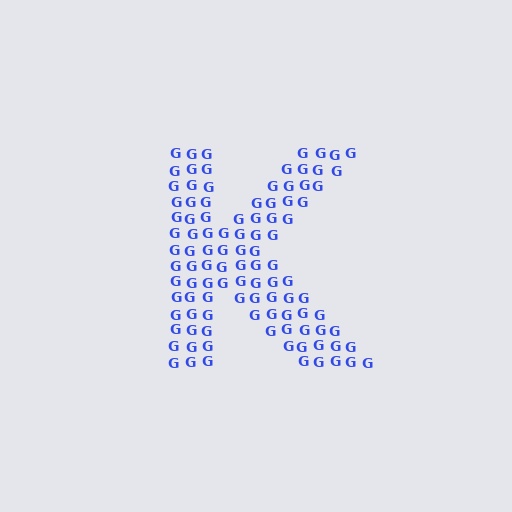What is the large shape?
The large shape is the letter K.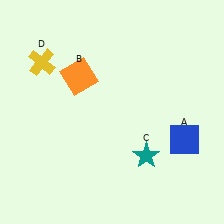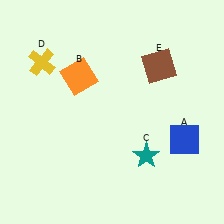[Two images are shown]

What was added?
A brown square (E) was added in Image 2.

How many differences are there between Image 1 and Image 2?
There is 1 difference between the two images.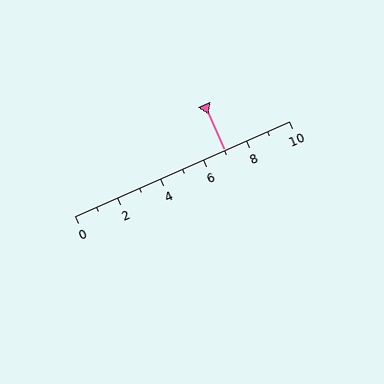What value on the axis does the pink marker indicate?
The marker indicates approximately 7.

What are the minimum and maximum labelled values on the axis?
The axis runs from 0 to 10.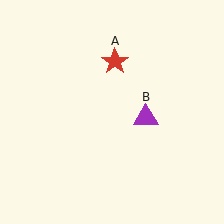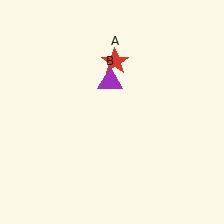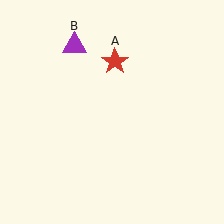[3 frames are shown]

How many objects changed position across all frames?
1 object changed position: purple triangle (object B).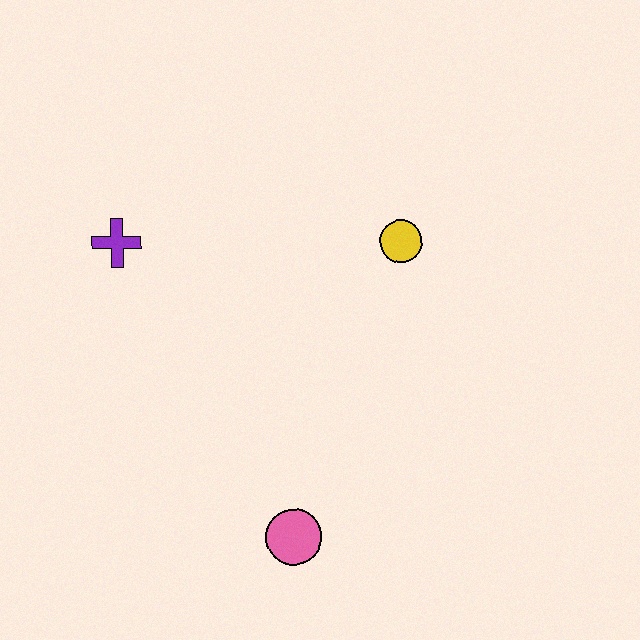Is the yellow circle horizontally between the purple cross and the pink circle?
No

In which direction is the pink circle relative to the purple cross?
The pink circle is below the purple cross.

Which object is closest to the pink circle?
The yellow circle is closest to the pink circle.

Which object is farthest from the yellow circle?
The pink circle is farthest from the yellow circle.